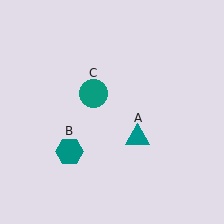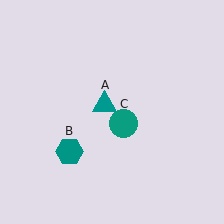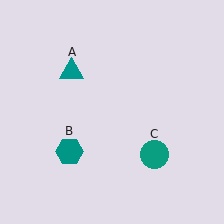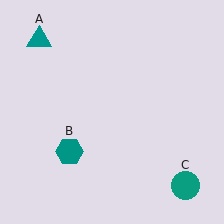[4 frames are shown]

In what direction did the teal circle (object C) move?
The teal circle (object C) moved down and to the right.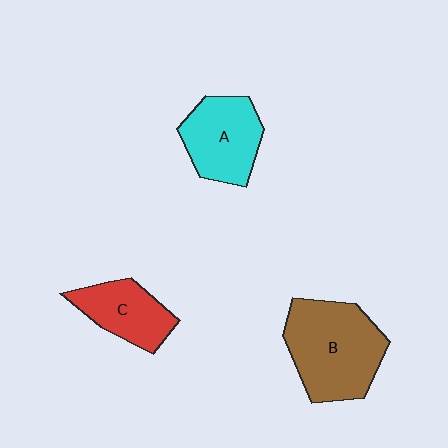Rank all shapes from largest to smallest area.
From largest to smallest: B (brown), A (cyan), C (red).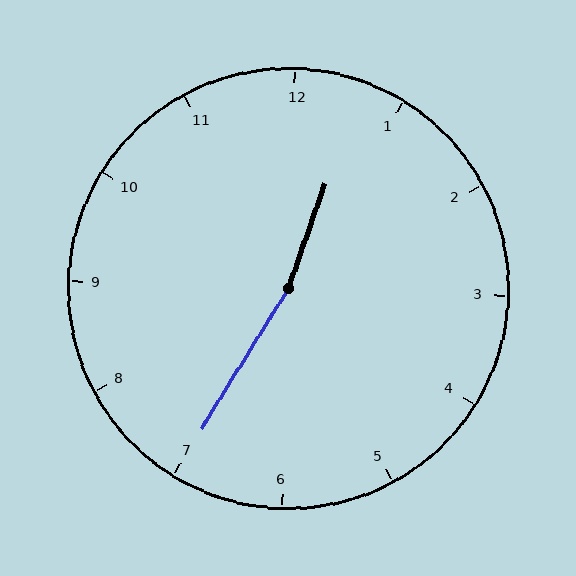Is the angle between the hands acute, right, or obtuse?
It is obtuse.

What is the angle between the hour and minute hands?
Approximately 168 degrees.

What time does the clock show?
12:35.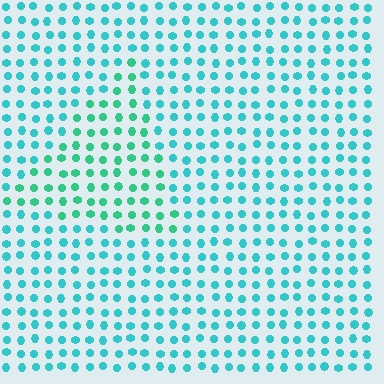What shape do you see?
I see a triangle.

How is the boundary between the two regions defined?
The boundary is defined purely by a slight shift in hue (about 27 degrees). Spacing, size, and orientation are identical on both sides.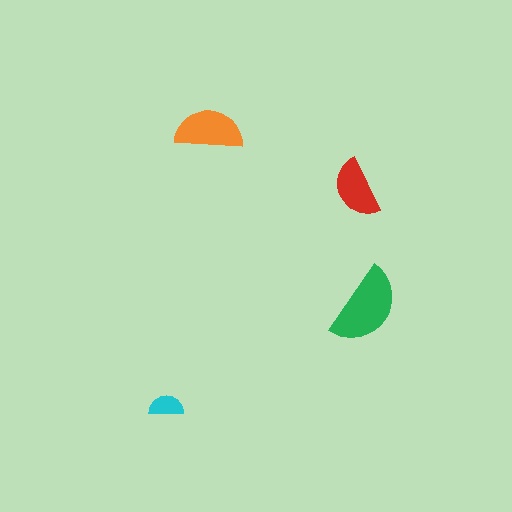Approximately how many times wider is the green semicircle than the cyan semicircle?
About 2.5 times wider.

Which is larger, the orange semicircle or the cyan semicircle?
The orange one.